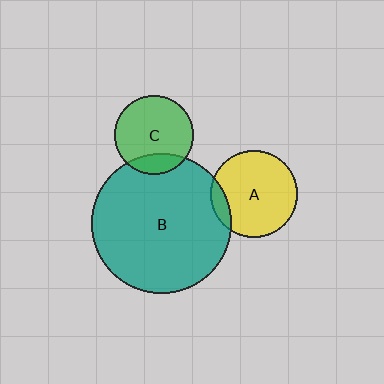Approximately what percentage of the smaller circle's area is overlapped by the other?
Approximately 10%.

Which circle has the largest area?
Circle B (teal).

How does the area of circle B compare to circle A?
Approximately 2.6 times.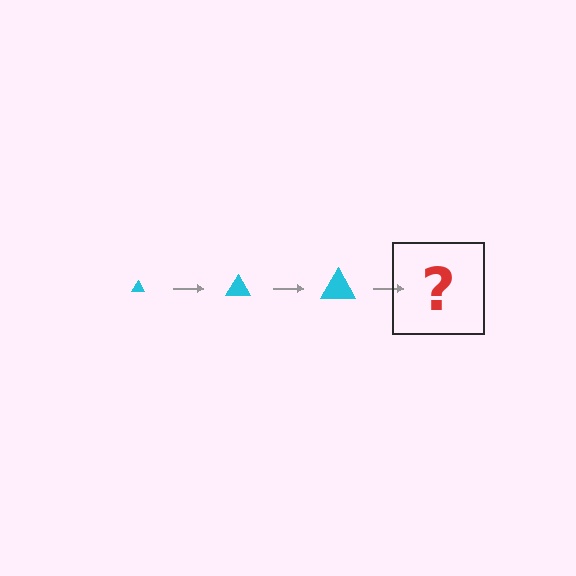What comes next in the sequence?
The next element should be a cyan triangle, larger than the previous one.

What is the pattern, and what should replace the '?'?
The pattern is that the triangle gets progressively larger each step. The '?' should be a cyan triangle, larger than the previous one.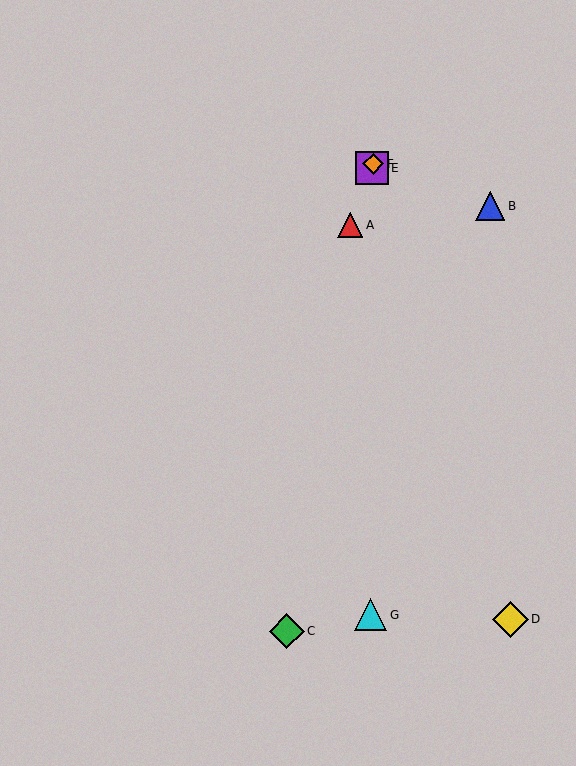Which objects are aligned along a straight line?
Objects A, E, F are aligned along a straight line.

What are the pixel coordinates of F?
Object F is at (373, 164).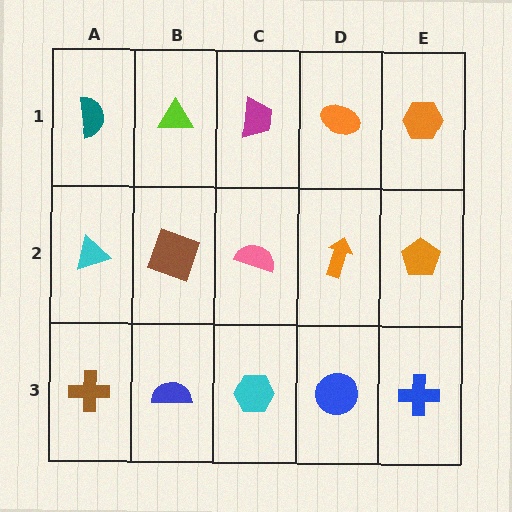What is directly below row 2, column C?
A cyan hexagon.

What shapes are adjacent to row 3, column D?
An orange arrow (row 2, column D), a cyan hexagon (row 3, column C), a blue cross (row 3, column E).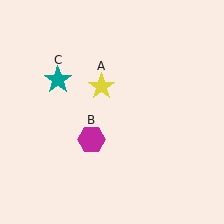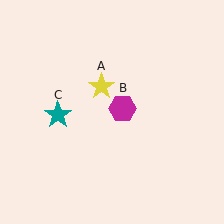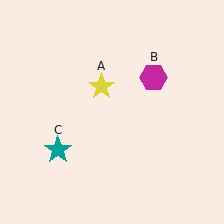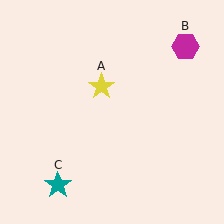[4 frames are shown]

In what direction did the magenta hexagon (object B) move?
The magenta hexagon (object B) moved up and to the right.